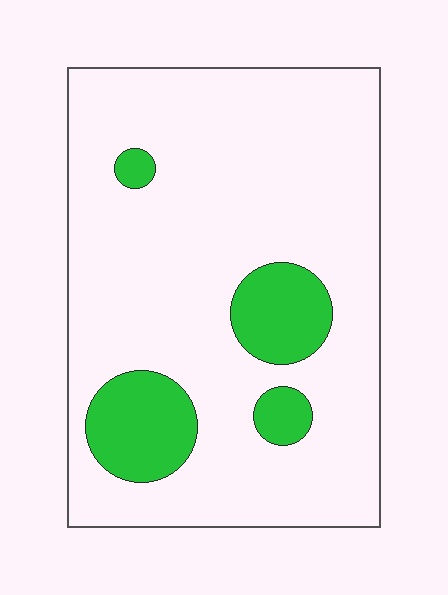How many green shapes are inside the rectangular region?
4.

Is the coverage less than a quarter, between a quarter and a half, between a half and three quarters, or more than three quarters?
Less than a quarter.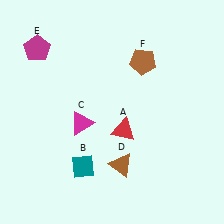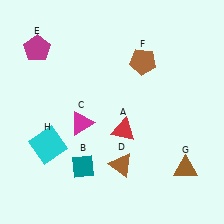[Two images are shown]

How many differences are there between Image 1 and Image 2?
There are 2 differences between the two images.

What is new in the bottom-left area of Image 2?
A cyan square (H) was added in the bottom-left area of Image 2.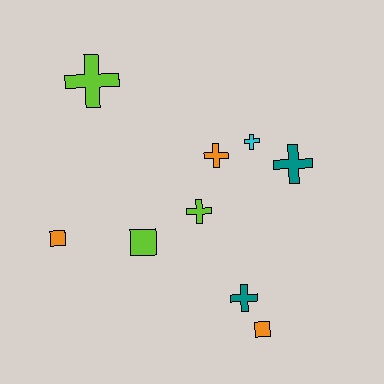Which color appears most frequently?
Orange, with 3 objects.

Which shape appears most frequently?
Cross, with 6 objects.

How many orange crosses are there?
There is 1 orange cross.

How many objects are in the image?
There are 9 objects.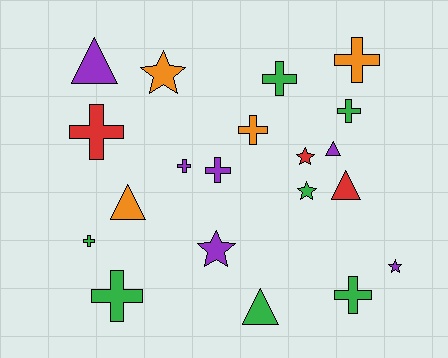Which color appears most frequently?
Green, with 7 objects.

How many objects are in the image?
There are 20 objects.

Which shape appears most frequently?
Cross, with 10 objects.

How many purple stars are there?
There are 2 purple stars.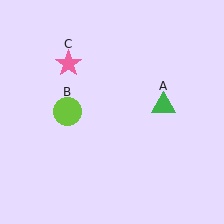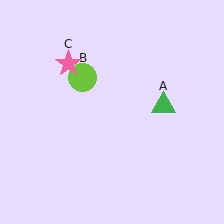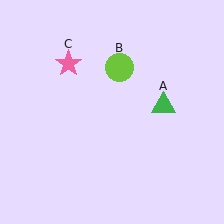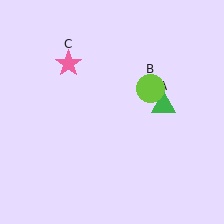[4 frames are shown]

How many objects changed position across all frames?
1 object changed position: lime circle (object B).